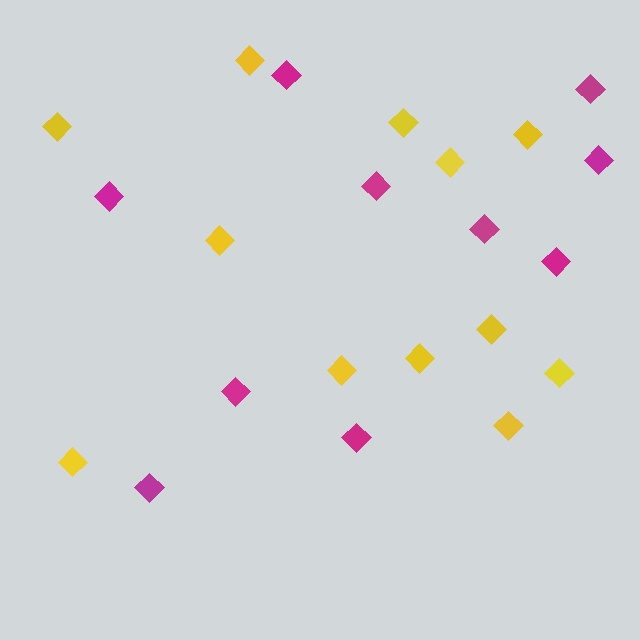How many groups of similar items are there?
There are 2 groups: one group of yellow diamonds (12) and one group of magenta diamonds (10).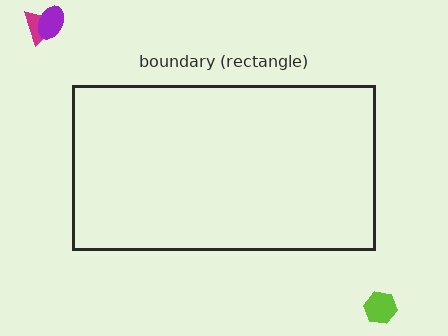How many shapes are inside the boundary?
0 inside, 3 outside.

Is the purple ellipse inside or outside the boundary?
Outside.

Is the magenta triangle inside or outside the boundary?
Outside.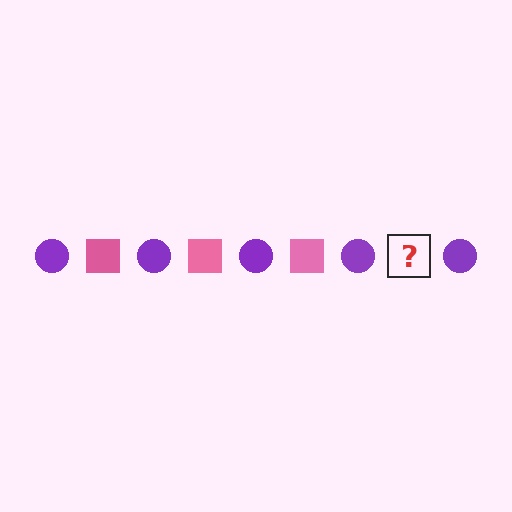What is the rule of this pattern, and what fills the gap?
The rule is that the pattern alternates between purple circle and pink square. The gap should be filled with a pink square.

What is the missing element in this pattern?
The missing element is a pink square.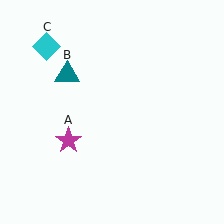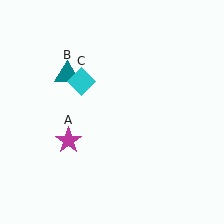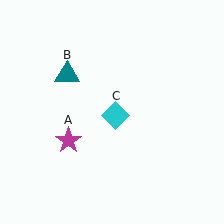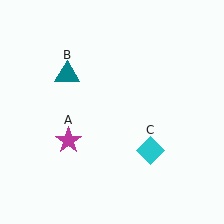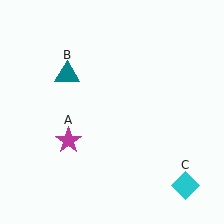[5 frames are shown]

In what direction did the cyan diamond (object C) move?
The cyan diamond (object C) moved down and to the right.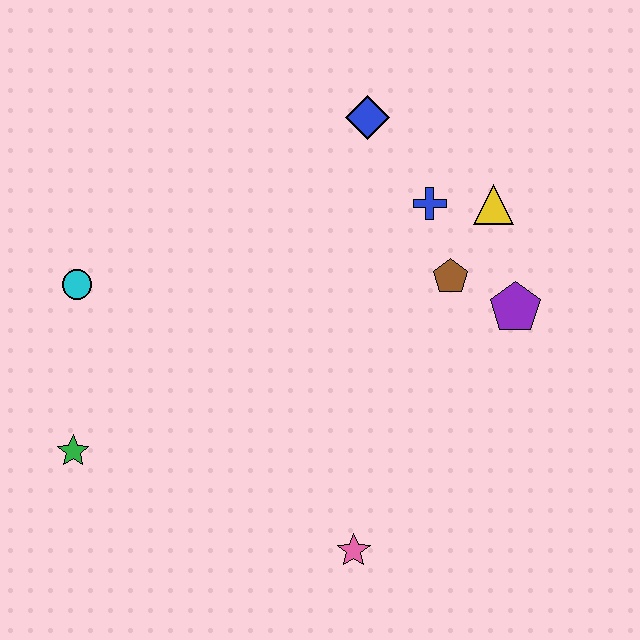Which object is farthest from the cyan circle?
The purple pentagon is farthest from the cyan circle.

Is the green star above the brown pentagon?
No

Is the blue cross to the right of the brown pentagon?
No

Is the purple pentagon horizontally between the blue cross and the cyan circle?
No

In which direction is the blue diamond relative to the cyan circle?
The blue diamond is to the right of the cyan circle.